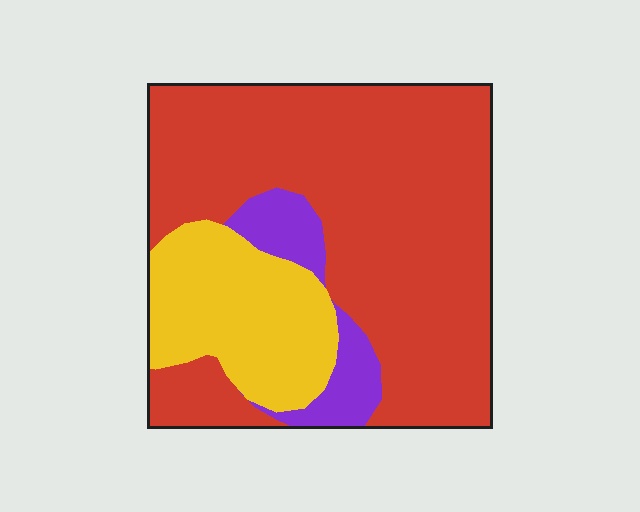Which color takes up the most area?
Red, at roughly 70%.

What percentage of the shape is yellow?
Yellow covers 22% of the shape.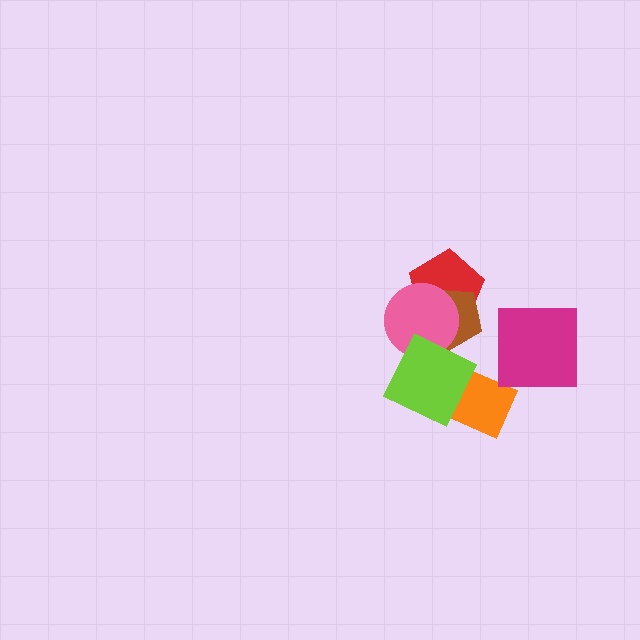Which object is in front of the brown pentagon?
The pink circle is in front of the brown pentagon.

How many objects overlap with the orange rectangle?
1 object overlaps with the orange rectangle.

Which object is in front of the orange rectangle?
The lime square is in front of the orange rectangle.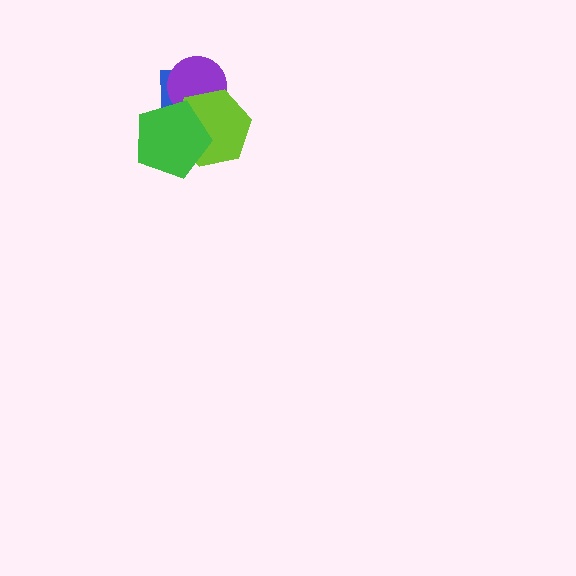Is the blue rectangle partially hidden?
Yes, it is partially covered by another shape.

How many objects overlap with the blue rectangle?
3 objects overlap with the blue rectangle.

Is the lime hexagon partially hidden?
Yes, it is partially covered by another shape.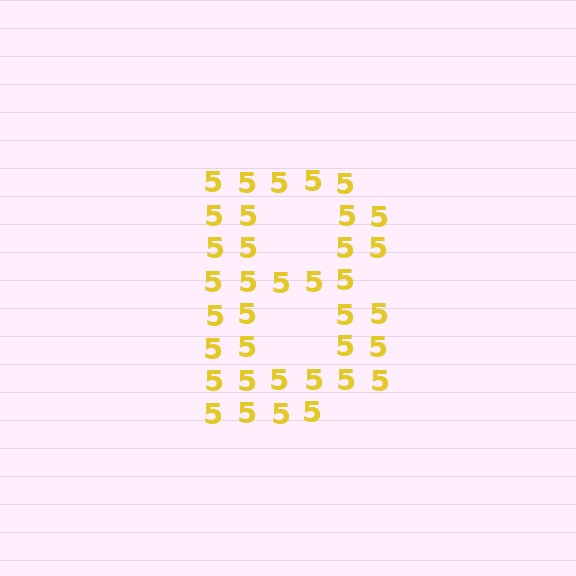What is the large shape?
The large shape is the letter B.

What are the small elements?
The small elements are digit 5's.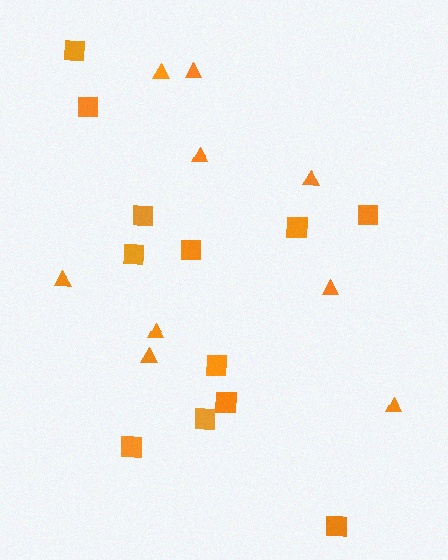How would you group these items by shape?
There are 2 groups: one group of squares (12) and one group of triangles (9).